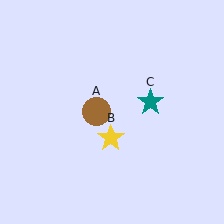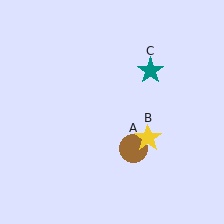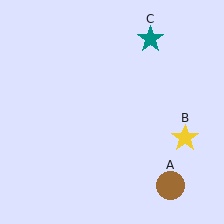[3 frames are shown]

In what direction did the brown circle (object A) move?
The brown circle (object A) moved down and to the right.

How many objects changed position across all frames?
3 objects changed position: brown circle (object A), yellow star (object B), teal star (object C).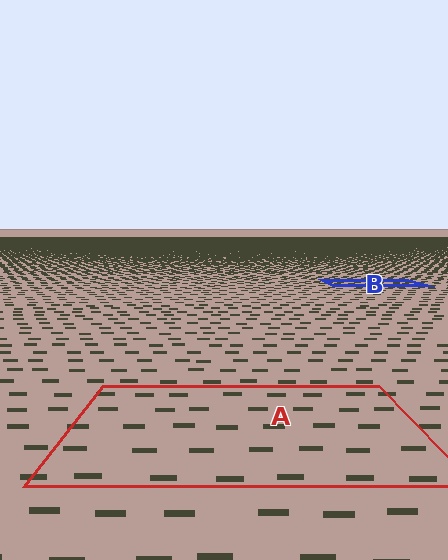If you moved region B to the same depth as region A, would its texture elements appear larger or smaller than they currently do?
They would appear larger. At a closer depth, the same texture elements are projected at a bigger on-screen size.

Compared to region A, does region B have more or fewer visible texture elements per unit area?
Region B has more texture elements per unit area — they are packed more densely because it is farther away.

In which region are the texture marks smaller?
The texture marks are smaller in region B, because it is farther away.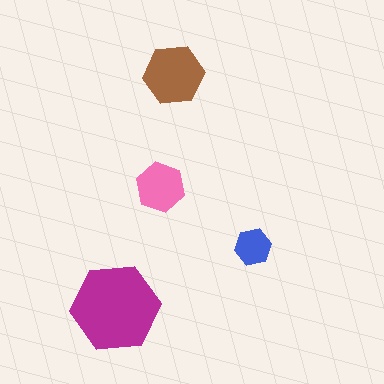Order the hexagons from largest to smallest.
the magenta one, the brown one, the pink one, the blue one.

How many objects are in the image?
There are 4 objects in the image.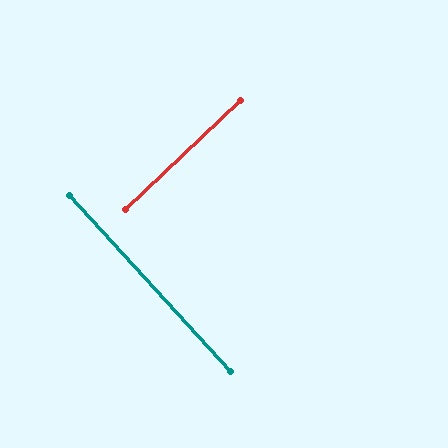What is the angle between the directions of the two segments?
Approximately 89 degrees.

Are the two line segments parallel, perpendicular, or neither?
Perpendicular — they meet at approximately 89°.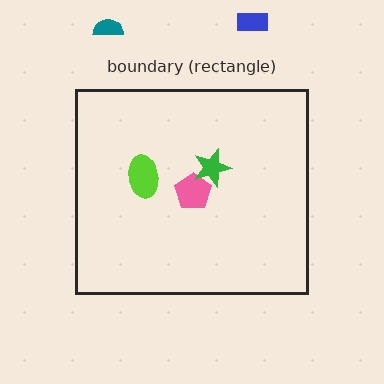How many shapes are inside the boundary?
3 inside, 2 outside.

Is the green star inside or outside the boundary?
Inside.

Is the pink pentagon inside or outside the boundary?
Inside.